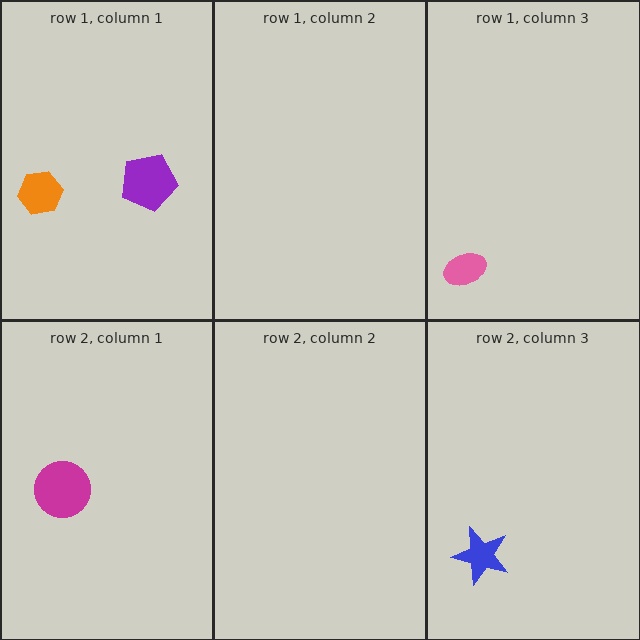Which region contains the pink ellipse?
The row 1, column 3 region.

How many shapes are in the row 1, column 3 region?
1.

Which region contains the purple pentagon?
The row 1, column 1 region.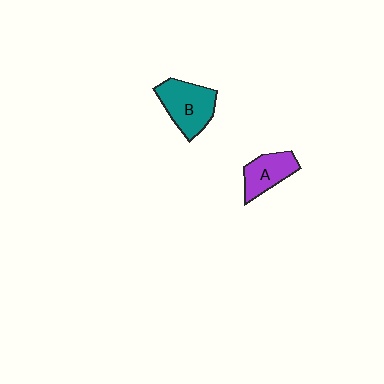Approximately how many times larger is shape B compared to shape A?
Approximately 1.3 times.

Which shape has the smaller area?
Shape A (purple).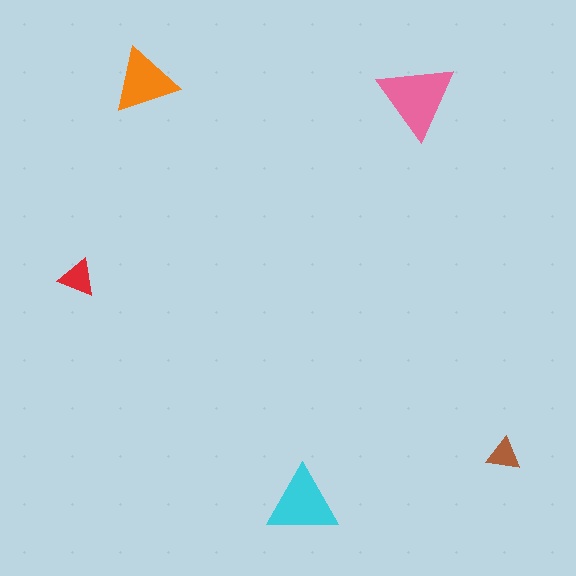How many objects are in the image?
There are 5 objects in the image.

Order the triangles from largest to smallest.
the pink one, the cyan one, the orange one, the red one, the brown one.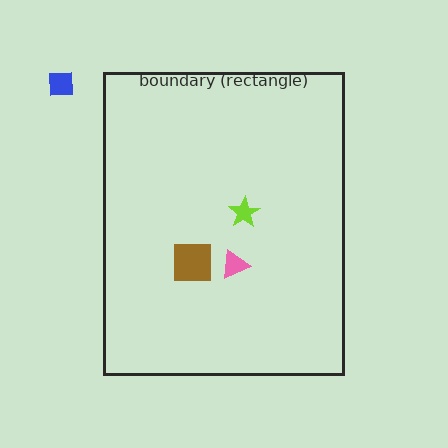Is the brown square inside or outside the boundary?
Inside.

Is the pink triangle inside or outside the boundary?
Inside.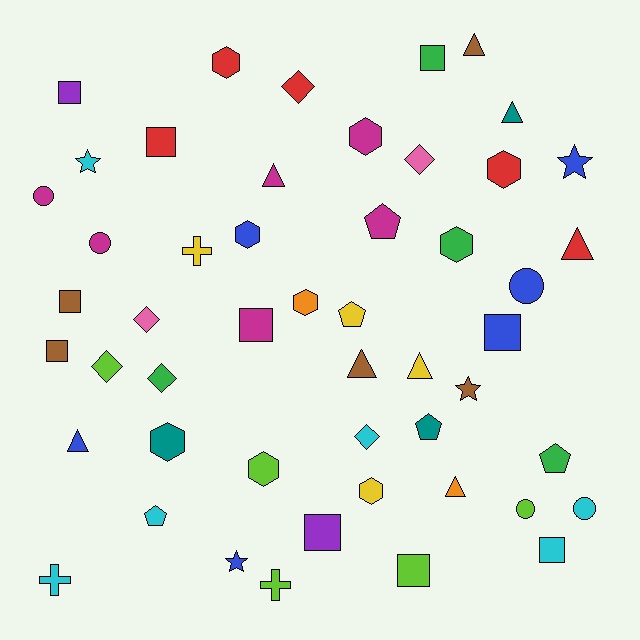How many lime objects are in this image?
There are 5 lime objects.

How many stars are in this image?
There are 4 stars.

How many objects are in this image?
There are 50 objects.